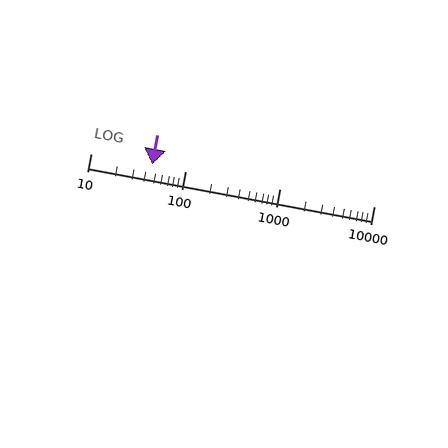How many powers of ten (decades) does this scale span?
The scale spans 3 decades, from 10 to 10000.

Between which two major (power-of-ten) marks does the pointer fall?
The pointer is between 10 and 100.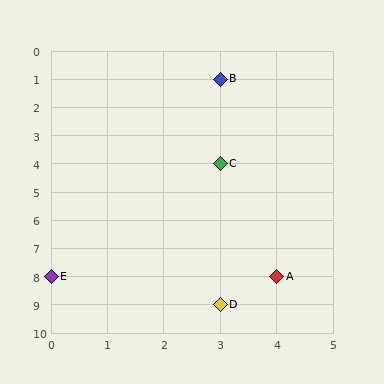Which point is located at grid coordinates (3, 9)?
Point D is at (3, 9).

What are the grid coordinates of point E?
Point E is at grid coordinates (0, 8).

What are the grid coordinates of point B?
Point B is at grid coordinates (3, 1).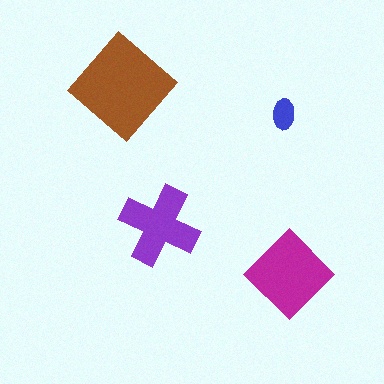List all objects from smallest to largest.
The blue ellipse, the purple cross, the magenta diamond, the brown diamond.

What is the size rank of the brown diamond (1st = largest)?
1st.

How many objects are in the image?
There are 4 objects in the image.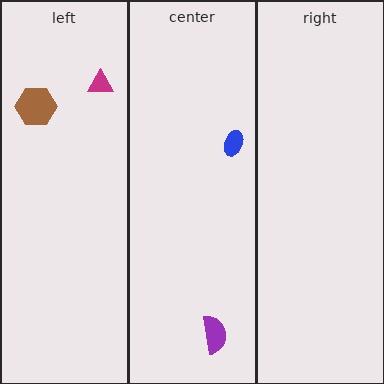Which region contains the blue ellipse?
The center region.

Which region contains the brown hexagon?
The left region.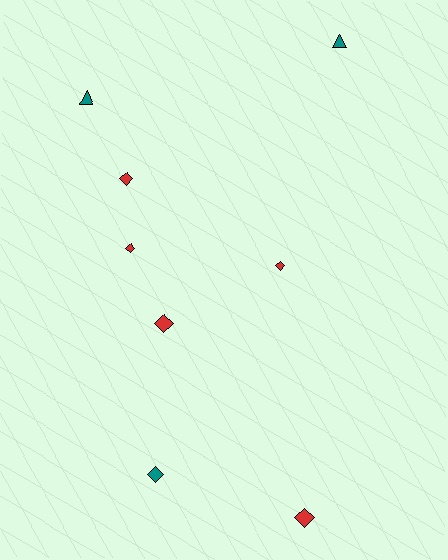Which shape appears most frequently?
Diamond, with 6 objects.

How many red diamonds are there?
There are 5 red diamonds.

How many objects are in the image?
There are 8 objects.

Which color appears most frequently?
Red, with 5 objects.